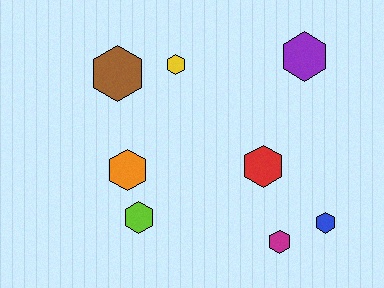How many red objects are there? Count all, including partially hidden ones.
There is 1 red object.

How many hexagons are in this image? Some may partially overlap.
There are 8 hexagons.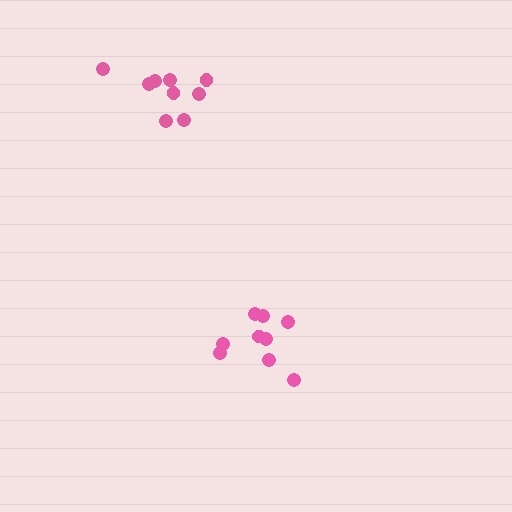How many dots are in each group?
Group 1: 9 dots, Group 2: 9 dots (18 total).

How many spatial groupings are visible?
There are 2 spatial groupings.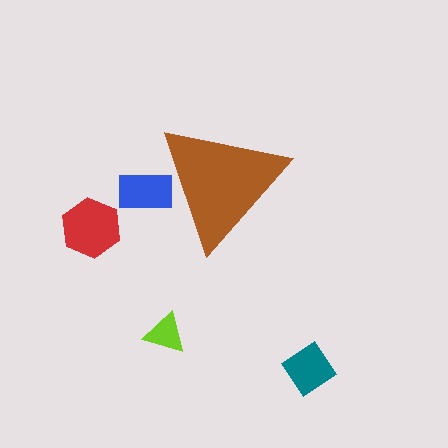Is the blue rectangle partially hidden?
Yes, the blue rectangle is partially hidden behind the brown triangle.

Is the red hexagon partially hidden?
No, the red hexagon is fully visible.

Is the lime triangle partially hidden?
No, the lime triangle is fully visible.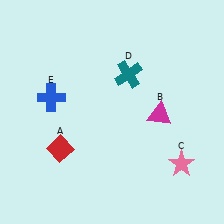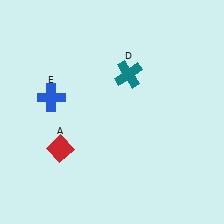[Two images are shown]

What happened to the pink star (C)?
The pink star (C) was removed in Image 2. It was in the bottom-right area of Image 1.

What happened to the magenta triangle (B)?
The magenta triangle (B) was removed in Image 2. It was in the bottom-right area of Image 1.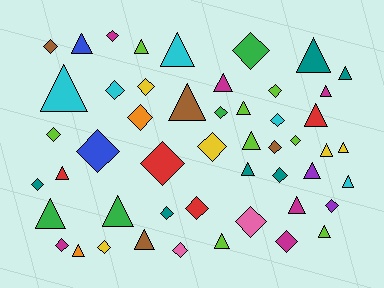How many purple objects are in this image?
There are 2 purple objects.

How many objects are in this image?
There are 50 objects.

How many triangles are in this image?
There are 25 triangles.